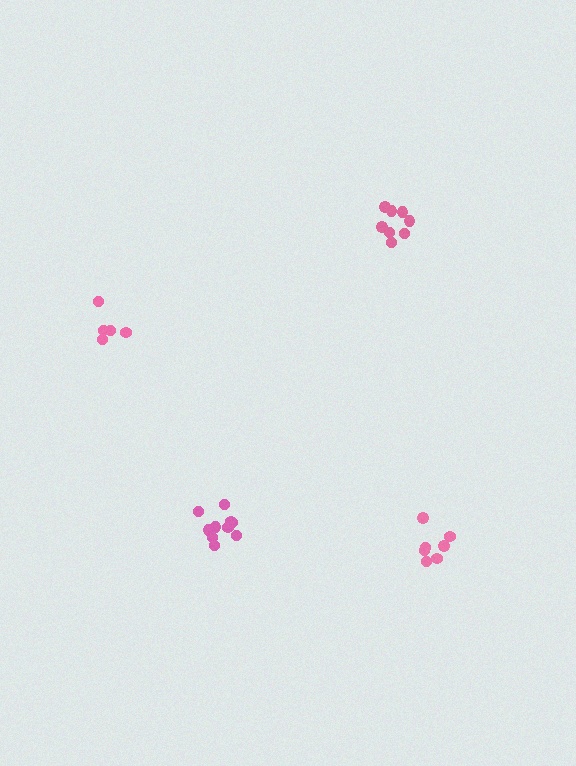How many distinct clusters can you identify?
There are 4 distinct clusters.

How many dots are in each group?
Group 1: 7 dots, Group 2: 10 dots, Group 3: 8 dots, Group 4: 5 dots (30 total).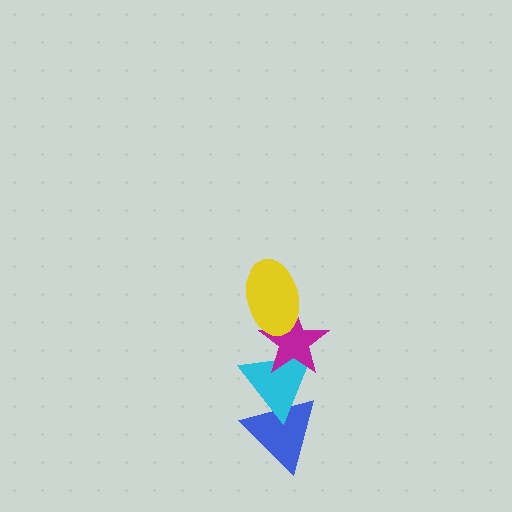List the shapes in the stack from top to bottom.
From top to bottom: the yellow ellipse, the magenta star, the cyan triangle, the blue triangle.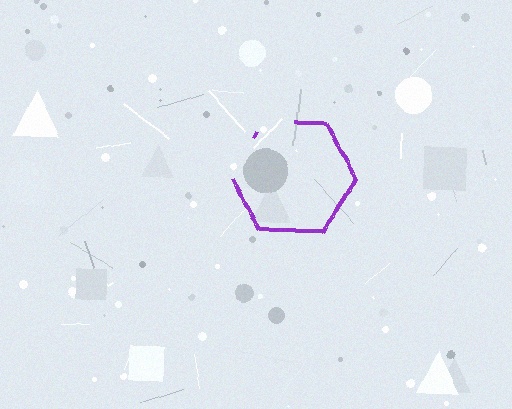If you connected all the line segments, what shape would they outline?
They would outline a hexagon.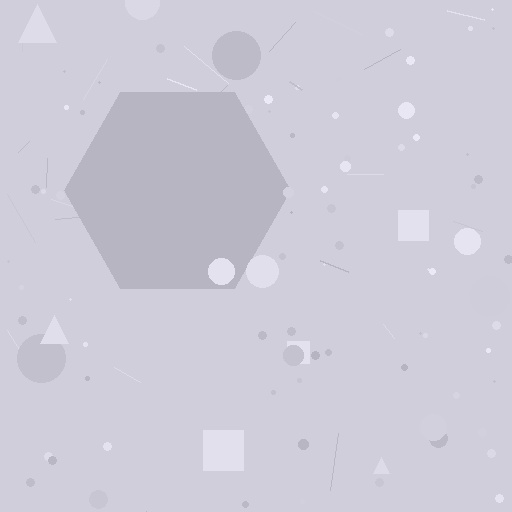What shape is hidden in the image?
A hexagon is hidden in the image.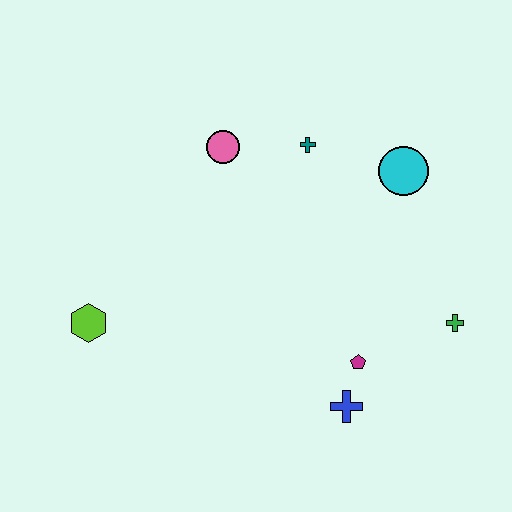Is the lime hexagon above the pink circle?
No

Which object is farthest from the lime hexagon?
The green cross is farthest from the lime hexagon.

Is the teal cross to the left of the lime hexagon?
No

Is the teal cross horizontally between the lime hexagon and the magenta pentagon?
Yes